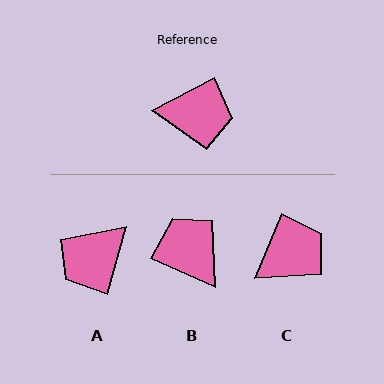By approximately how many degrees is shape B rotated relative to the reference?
Approximately 128 degrees counter-clockwise.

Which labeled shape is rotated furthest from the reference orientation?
A, about 133 degrees away.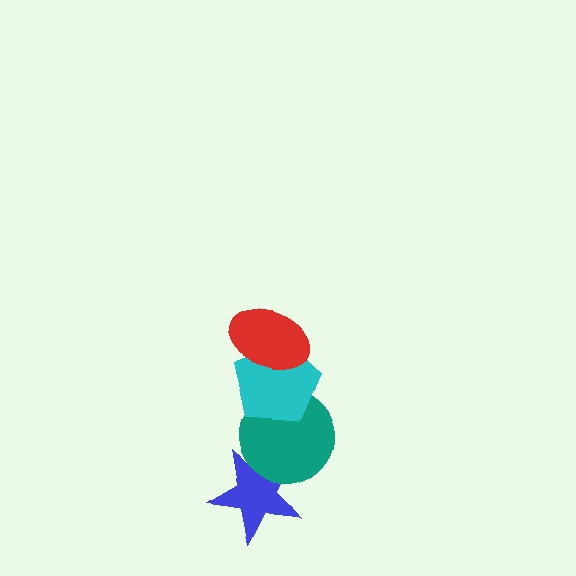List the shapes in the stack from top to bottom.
From top to bottom: the red ellipse, the cyan pentagon, the teal circle, the blue star.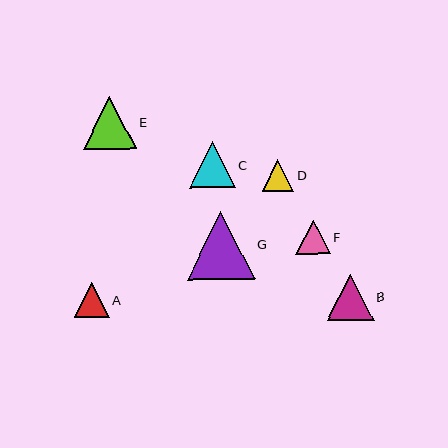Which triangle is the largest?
Triangle G is the largest with a size of approximately 68 pixels.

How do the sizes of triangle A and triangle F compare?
Triangle A and triangle F are approximately the same size.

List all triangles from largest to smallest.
From largest to smallest: G, E, B, C, A, F, D.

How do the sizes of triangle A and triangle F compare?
Triangle A and triangle F are approximately the same size.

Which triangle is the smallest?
Triangle D is the smallest with a size of approximately 32 pixels.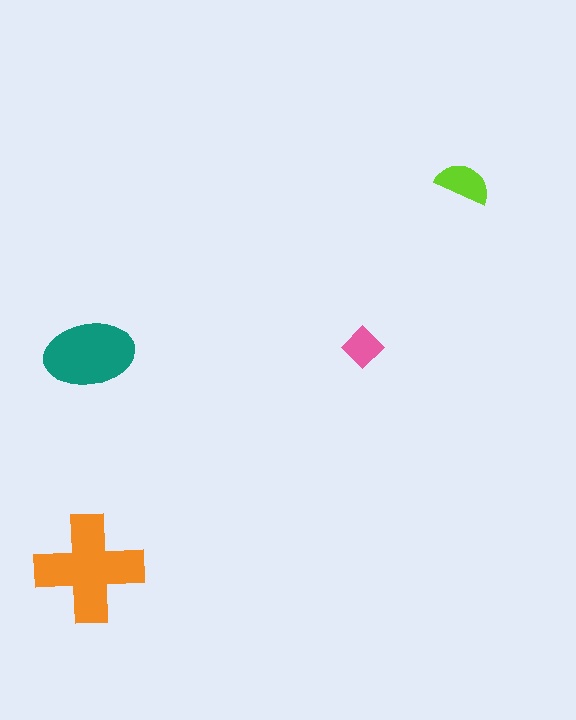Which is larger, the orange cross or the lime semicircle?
The orange cross.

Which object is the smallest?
The pink diamond.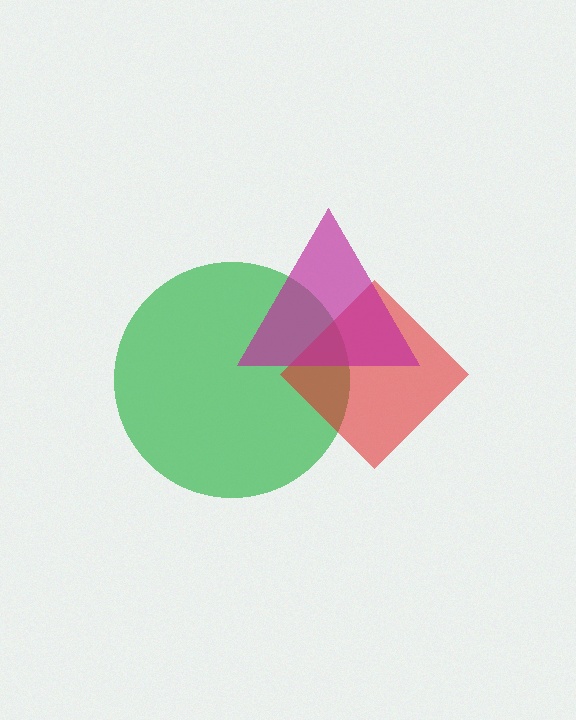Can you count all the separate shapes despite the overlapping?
Yes, there are 3 separate shapes.